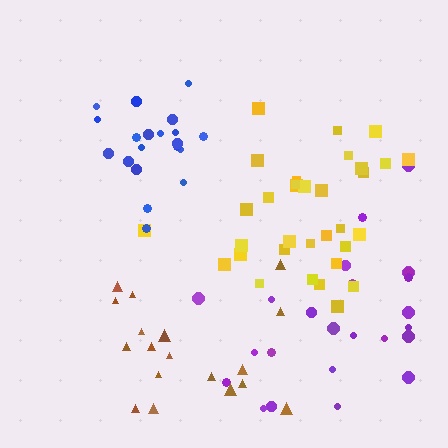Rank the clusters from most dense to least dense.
blue, yellow, brown, purple.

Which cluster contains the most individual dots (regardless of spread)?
Yellow (33).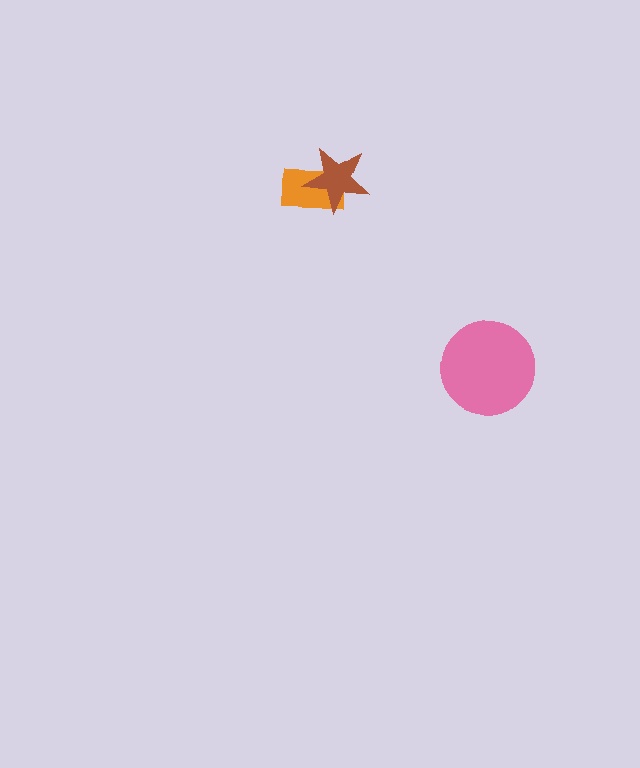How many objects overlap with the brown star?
1 object overlaps with the brown star.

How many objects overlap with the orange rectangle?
1 object overlaps with the orange rectangle.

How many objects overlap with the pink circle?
0 objects overlap with the pink circle.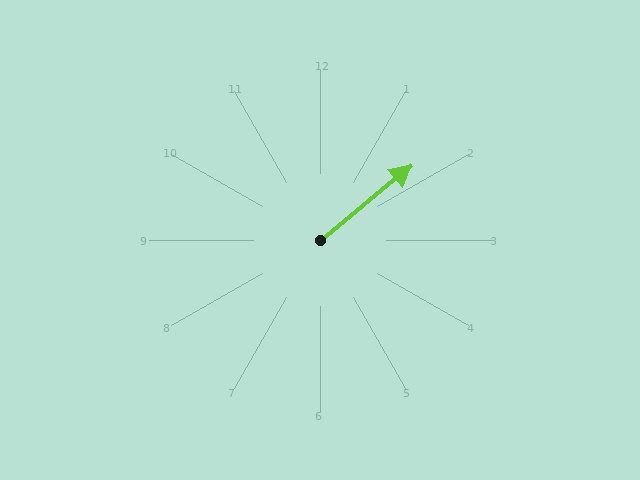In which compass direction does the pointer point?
Northeast.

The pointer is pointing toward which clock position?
Roughly 2 o'clock.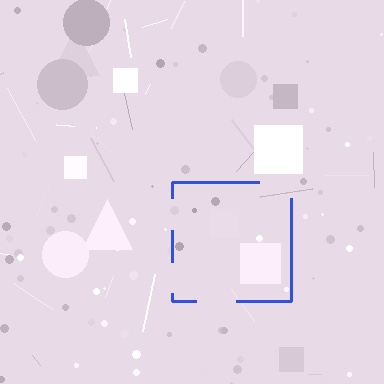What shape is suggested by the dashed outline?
The dashed outline suggests a square.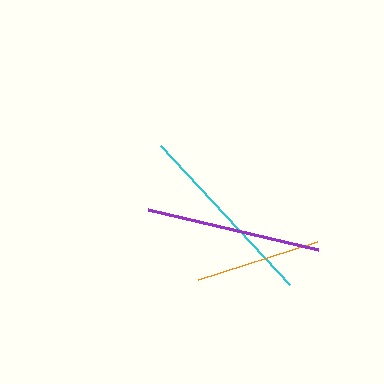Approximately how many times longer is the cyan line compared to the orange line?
The cyan line is approximately 1.5 times the length of the orange line.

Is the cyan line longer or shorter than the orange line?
The cyan line is longer than the orange line.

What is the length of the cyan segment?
The cyan segment is approximately 190 pixels long.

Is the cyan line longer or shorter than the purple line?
The cyan line is longer than the purple line.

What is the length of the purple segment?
The purple segment is approximately 174 pixels long.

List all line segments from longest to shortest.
From longest to shortest: cyan, purple, orange.